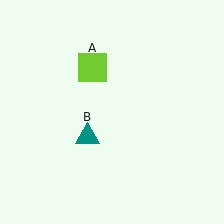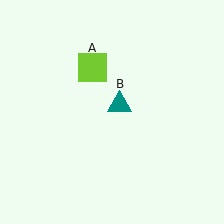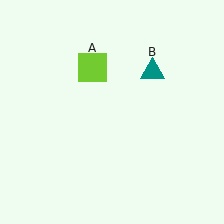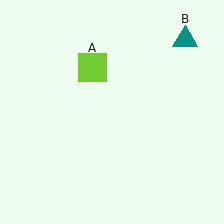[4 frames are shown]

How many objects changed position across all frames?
1 object changed position: teal triangle (object B).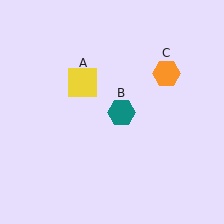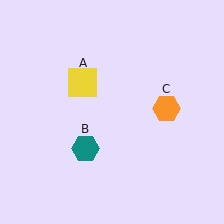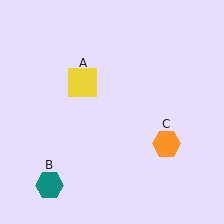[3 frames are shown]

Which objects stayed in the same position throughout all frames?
Yellow square (object A) remained stationary.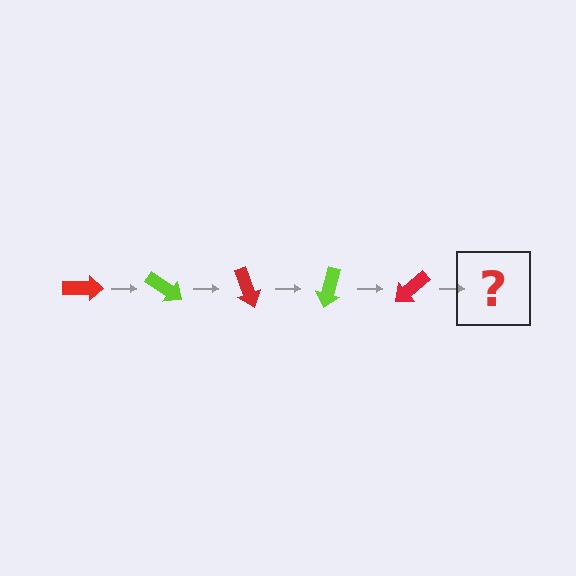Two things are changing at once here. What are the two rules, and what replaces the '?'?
The two rules are that it rotates 35 degrees each step and the color cycles through red and lime. The '?' should be a lime arrow, rotated 175 degrees from the start.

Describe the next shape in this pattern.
It should be a lime arrow, rotated 175 degrees from the start.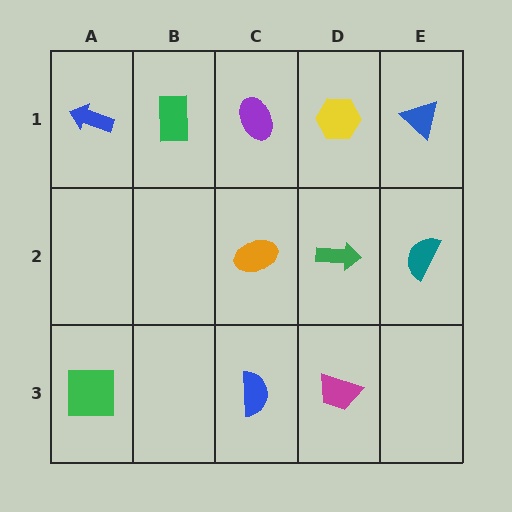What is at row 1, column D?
A yellow hexagon.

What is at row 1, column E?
A blue triangle.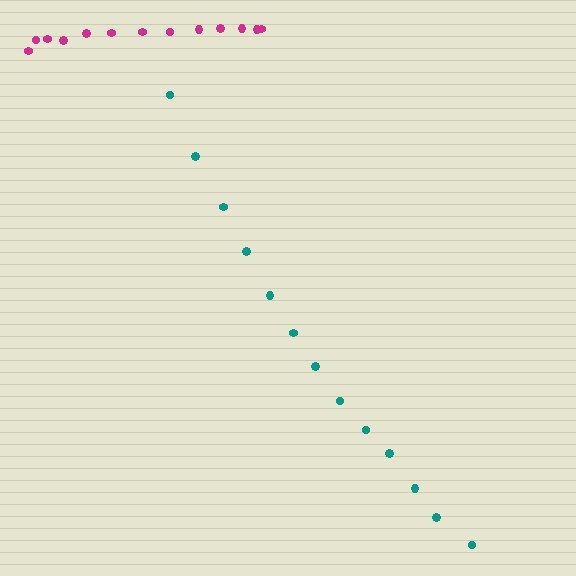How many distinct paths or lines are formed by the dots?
There are 2 distinct paths.